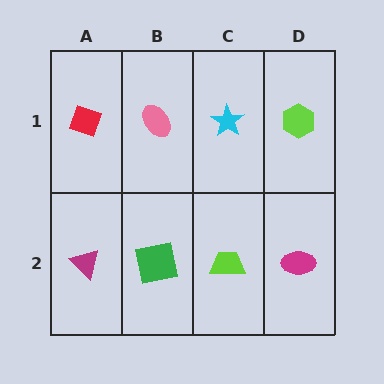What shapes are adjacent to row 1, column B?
A green square (row 2, column B), a red diamond (row 1, column A), a cyan star (row 1, column C).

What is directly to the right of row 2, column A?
A green square.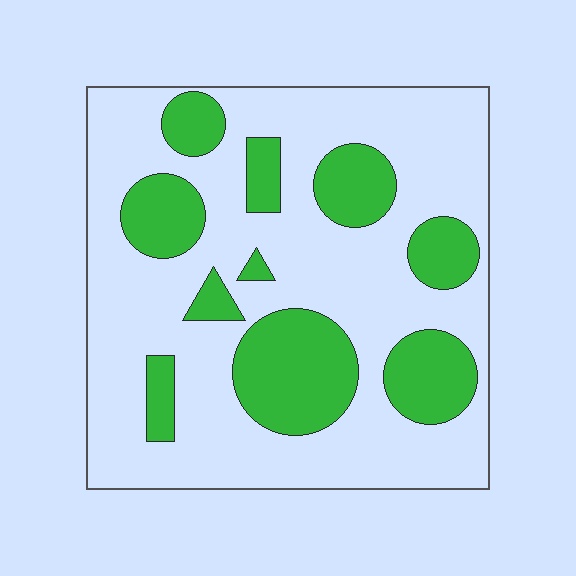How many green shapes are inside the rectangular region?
10.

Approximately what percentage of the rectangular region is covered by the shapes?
Approximately 30%.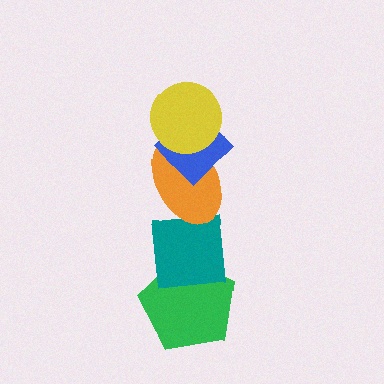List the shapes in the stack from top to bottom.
From top to bottom: the yellow circle, the blue diamond, the orange ellipse, the teal square, the green pentagon.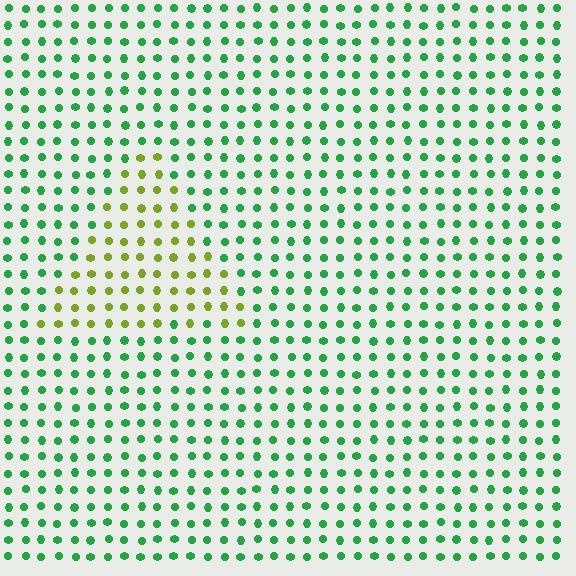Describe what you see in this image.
The image is filled with small green elements in a uniform arrangement. A triangle-shaped region is visible where the elements are tinted to a slightly different hue, forming a subtle color boundary.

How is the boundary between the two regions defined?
The boundary is defined purely by a slight shift in hue (about 54 degrees). Spacing, size, and orientation are identical on both sides.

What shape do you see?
I see a triangle.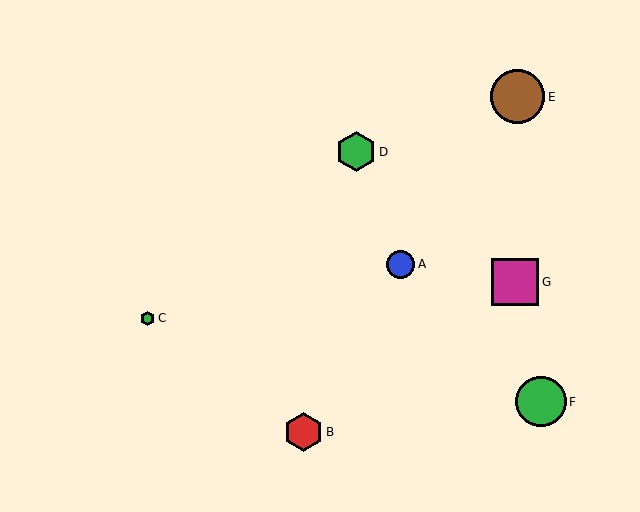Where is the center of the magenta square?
The center of the magenta square is at (515, 282).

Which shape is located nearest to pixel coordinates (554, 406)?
The green circle (labeled F) at (541, 402) is nearest to that location.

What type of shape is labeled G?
Shape G is a magenta square.